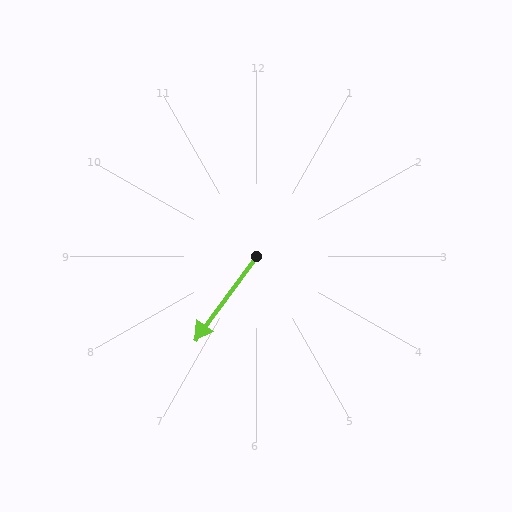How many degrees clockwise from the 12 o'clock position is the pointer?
Approximately 216 degrees.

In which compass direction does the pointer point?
Southwest.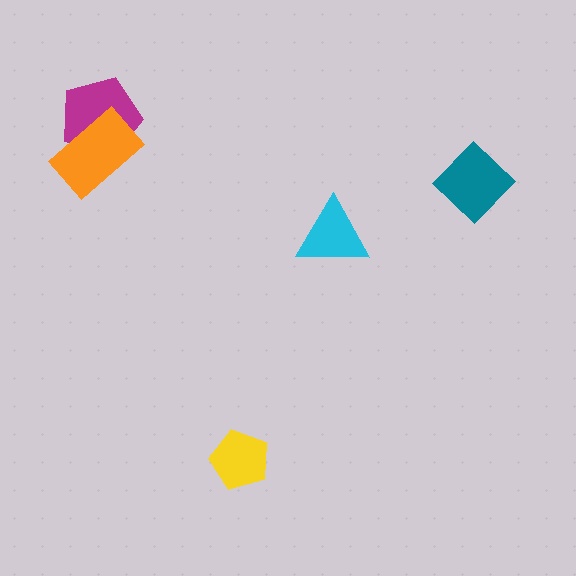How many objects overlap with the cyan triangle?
0 objects overlap with the cyan triangle.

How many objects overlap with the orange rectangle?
1 object overlaps with the orange rectangle.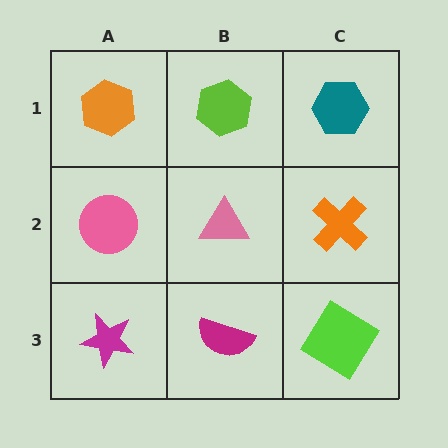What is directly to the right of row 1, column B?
A teal hexagon.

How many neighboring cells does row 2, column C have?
3.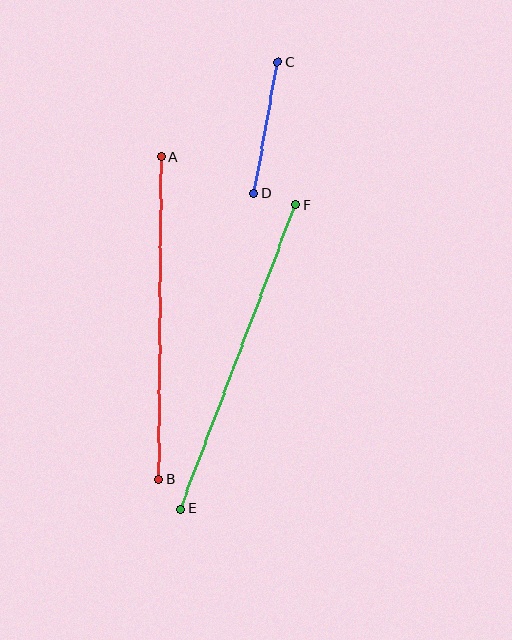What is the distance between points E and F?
The distance is approximately 325 pixels.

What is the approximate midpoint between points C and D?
The midpoint is at approximately (266, 128) pixels.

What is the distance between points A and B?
The distance is approximately 323 pixels.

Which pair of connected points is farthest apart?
Points E and F are farthest apart.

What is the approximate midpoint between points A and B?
The midpoint is at approximately (160, 318) pixels.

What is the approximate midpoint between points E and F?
The midpoint is at approximately (238, 357) pixels.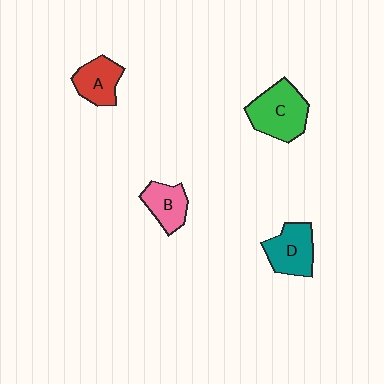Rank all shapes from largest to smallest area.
From largest to smallest: C (green), D (teal), A (red), B (pink).